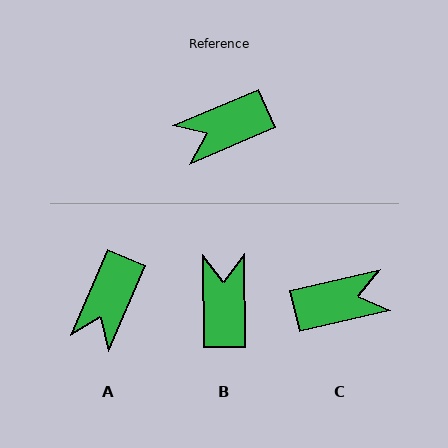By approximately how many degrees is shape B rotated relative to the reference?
Approximately 112 degrees clockwise.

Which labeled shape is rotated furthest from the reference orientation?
C, about 170 degrees away.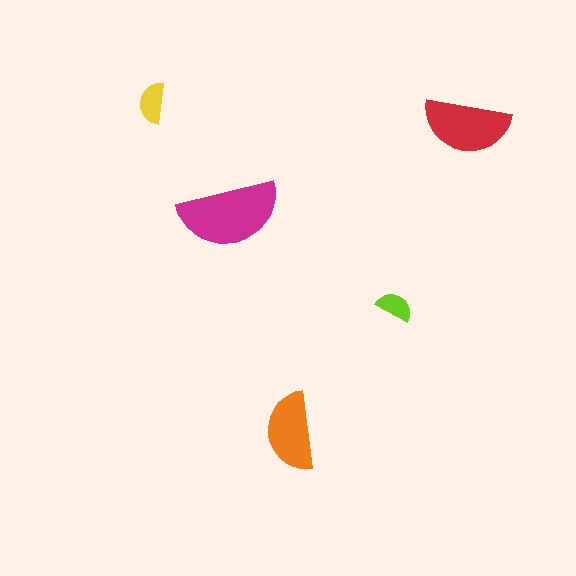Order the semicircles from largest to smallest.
the magenta one, the red one, the orange one, the yellow one, the lime one.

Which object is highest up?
The yellow semicircle is topmost.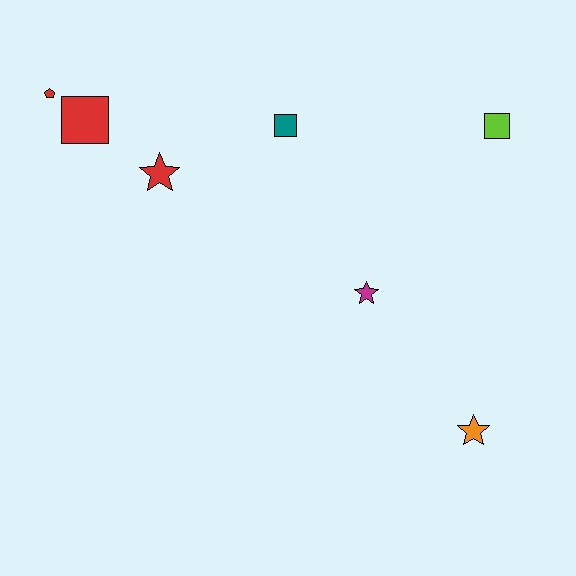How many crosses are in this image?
There are no crosses.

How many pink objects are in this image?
There are no pink objects.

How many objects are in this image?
There are 7 objects.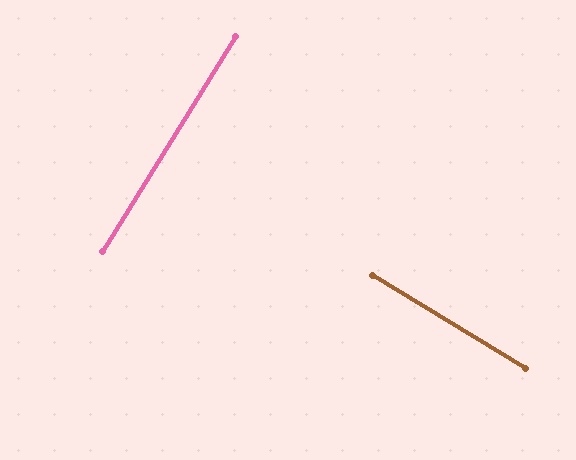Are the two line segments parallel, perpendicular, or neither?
Perpendicular — they meet at approximately 90°.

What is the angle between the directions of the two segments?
Approximately 90 degrees.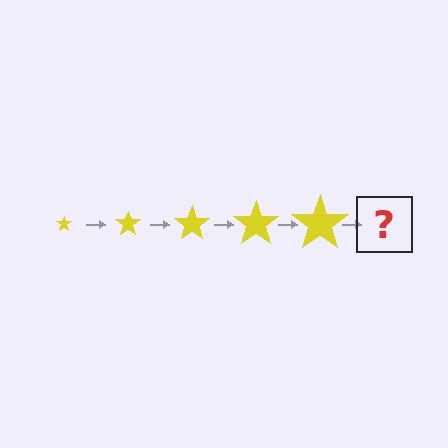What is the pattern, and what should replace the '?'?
The pattern is that the star gets progressively larger each step. The '?' should be a yellow star, larger than the previous one.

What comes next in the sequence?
The next element should be a yellow star, larger than the previous one.